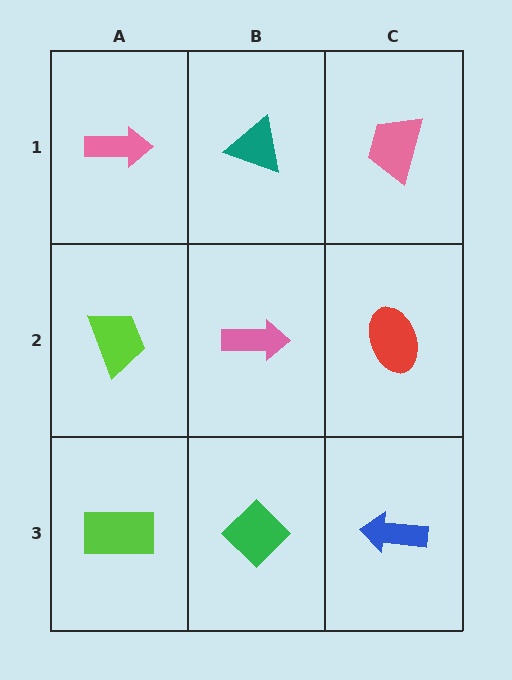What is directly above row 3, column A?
A lime trapezoid.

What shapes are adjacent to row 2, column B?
A teal triangle (row 1, column B), a green diamond (row 3, column B), a lime trapezoid (row 2, column A), a red ellipse (row 2, column C).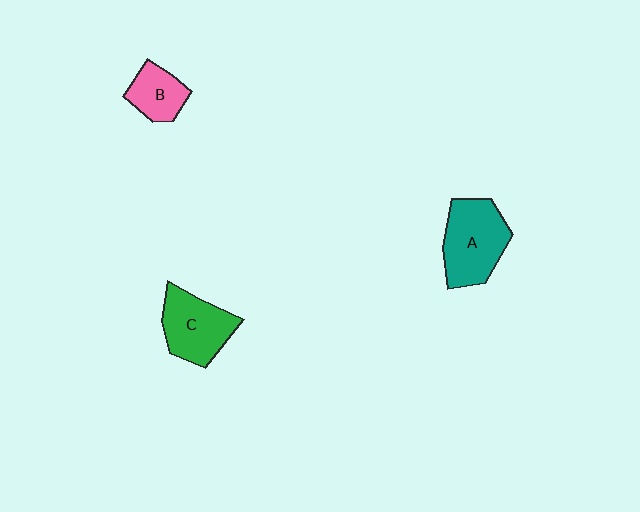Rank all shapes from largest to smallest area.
From largest to smallest: A (teal), C (green), B (pink).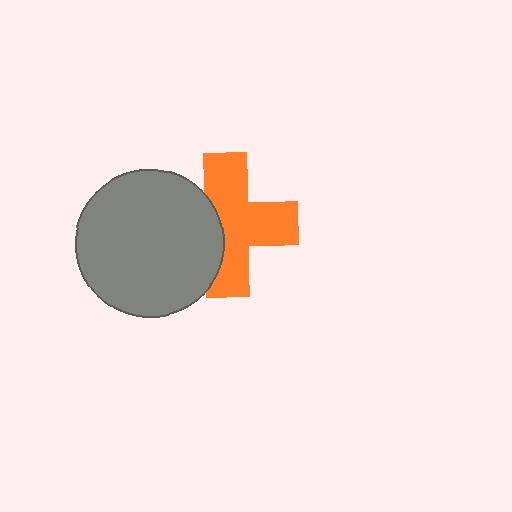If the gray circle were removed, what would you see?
You would see the complete orange cross.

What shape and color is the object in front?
The object in front is a gray circle.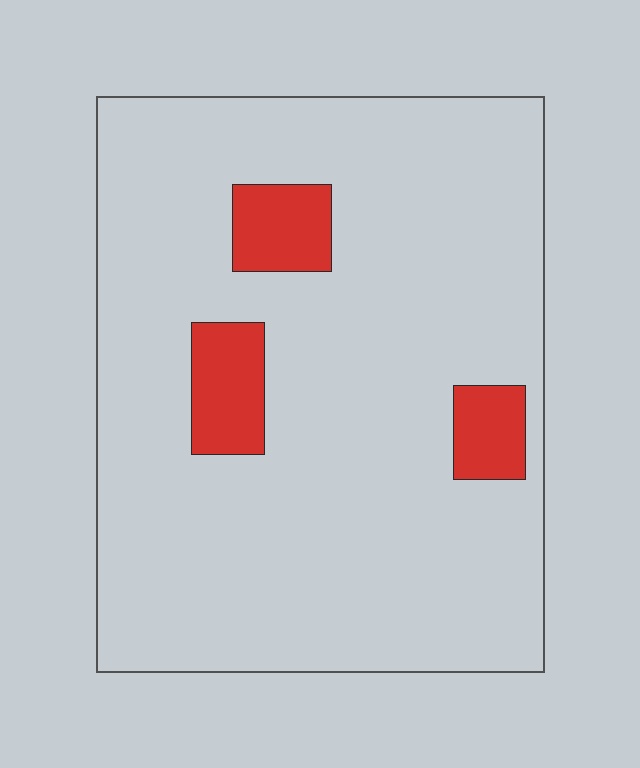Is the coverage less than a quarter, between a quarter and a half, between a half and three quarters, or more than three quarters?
Less than a quarter.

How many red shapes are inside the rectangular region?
3.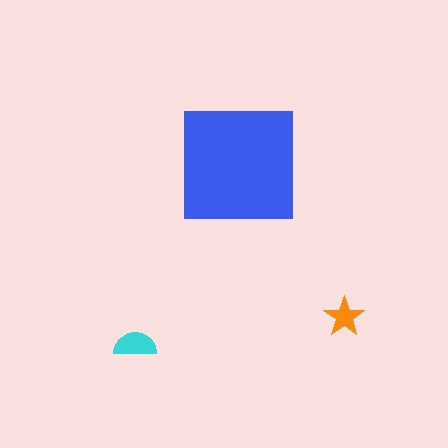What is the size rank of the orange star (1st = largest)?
3rd.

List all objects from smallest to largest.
The orange star, the cyan semicircle, the blue square.